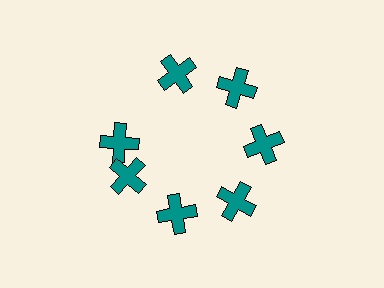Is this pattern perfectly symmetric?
No. The 7 teal crosses are arranged in a ring, but one element near the 10 o'clock position is rotated out of alignment along the ring, breaking the 7-fold rotational symmetry.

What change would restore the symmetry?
The symmetry would be restored by rotating it back into even spacing with its neighbors so that all 7 crosses sit at equal angles and equal distance from the center.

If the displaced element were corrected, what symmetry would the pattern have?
It would have 7-fold rotational symmetry — the pattern would map onto itself every 51 degrees.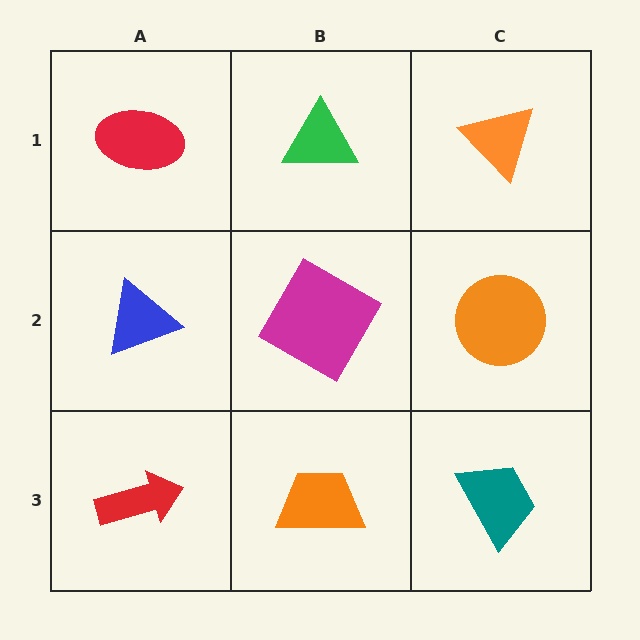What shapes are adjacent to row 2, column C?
An orange triangle (row 1, column C), a teal trapezoid (row 3, column C), a magenta square (row 2, column B).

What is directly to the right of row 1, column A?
A green triangle.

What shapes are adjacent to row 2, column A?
A red ellipse (row 1, column A), a red arrow (row 3, column A), a magenta square (row 2, column B).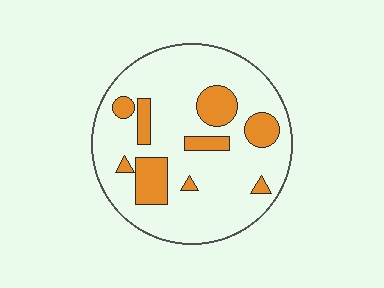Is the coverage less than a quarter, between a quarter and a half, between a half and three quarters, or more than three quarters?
Less than a quarter.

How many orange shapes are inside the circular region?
9.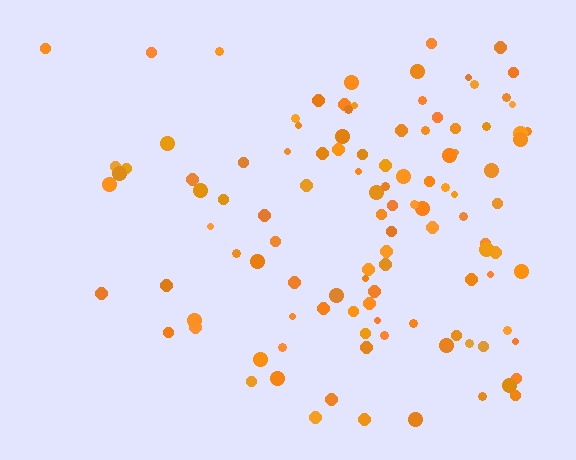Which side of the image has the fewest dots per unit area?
The left.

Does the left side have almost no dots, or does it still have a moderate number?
Still a moderate number, just noticeably fewer than the right.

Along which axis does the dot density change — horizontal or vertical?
Horizontal.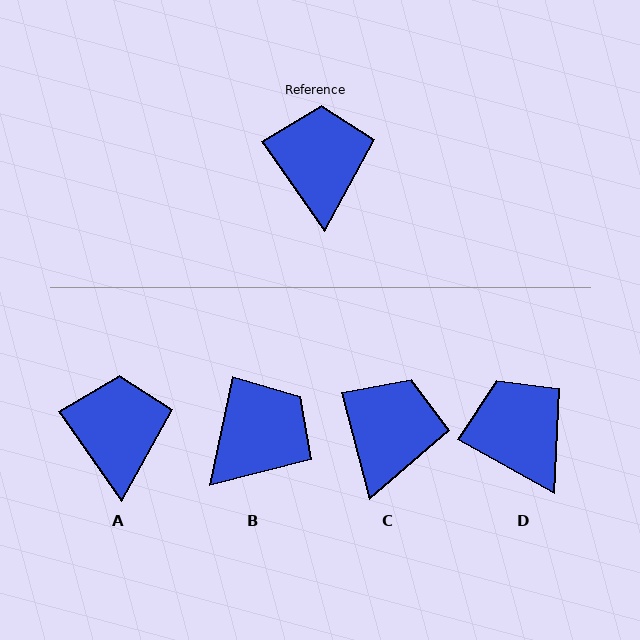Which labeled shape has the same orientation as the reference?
A.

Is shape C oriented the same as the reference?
No, it is off by about 20 degrees.